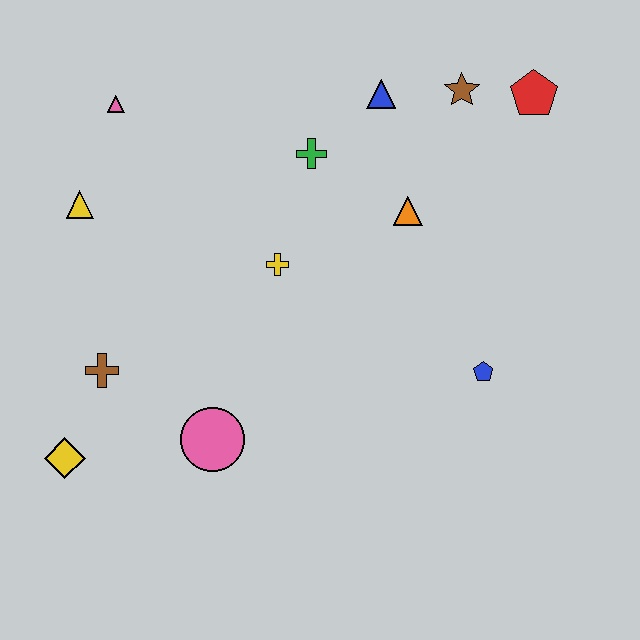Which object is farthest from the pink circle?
The red pentagon is farthest from the pink circle.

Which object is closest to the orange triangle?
The green cross is closest to the orange triangle.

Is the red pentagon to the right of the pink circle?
Yes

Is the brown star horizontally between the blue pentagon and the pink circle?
Yes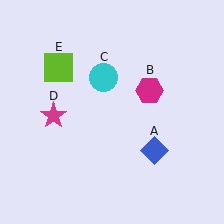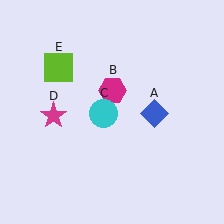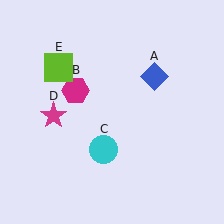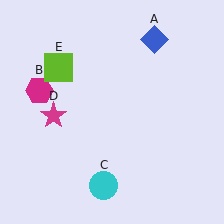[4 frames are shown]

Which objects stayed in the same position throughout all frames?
Magenta star (object D) and lime square (object E) remained stationary.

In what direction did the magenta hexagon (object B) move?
The magenta hexagon (object B) moved left.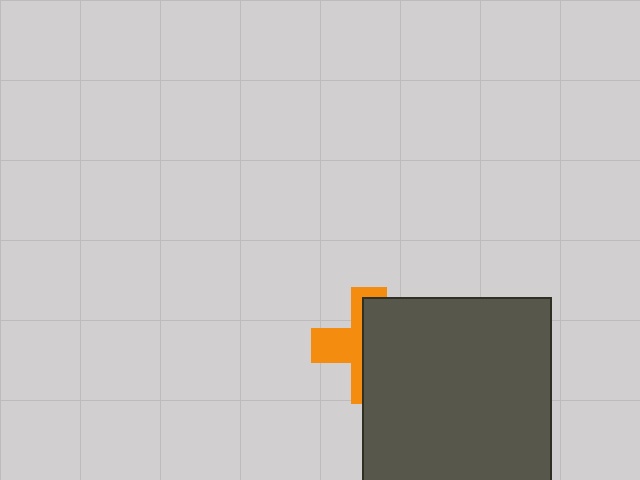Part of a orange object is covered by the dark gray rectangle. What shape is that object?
It is a cross.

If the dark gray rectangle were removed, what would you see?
You would see the complete orange cross.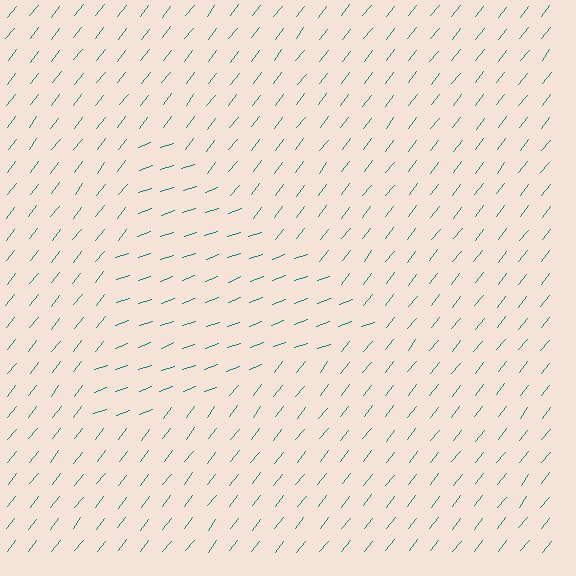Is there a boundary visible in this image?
Yes, there is a texture boundary formed by a change in line orientation.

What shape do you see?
I see a triangle.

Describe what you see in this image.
The image is filled with small teal line segments. A triangle region in the image has lines oriented differently from the surrounding lines, creating a visible texture boundary.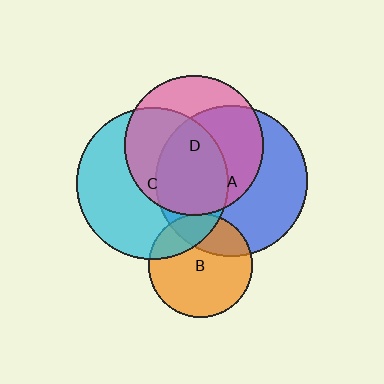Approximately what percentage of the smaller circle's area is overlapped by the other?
Approximately 20%.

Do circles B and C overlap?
Yes.